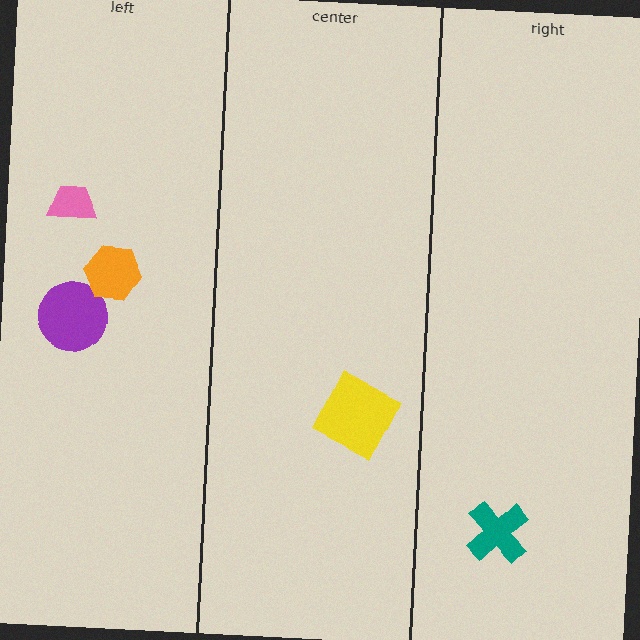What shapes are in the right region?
The teal cross.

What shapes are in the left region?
The purple circle, the pink trapezoid, the orange hexagon.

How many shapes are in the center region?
1.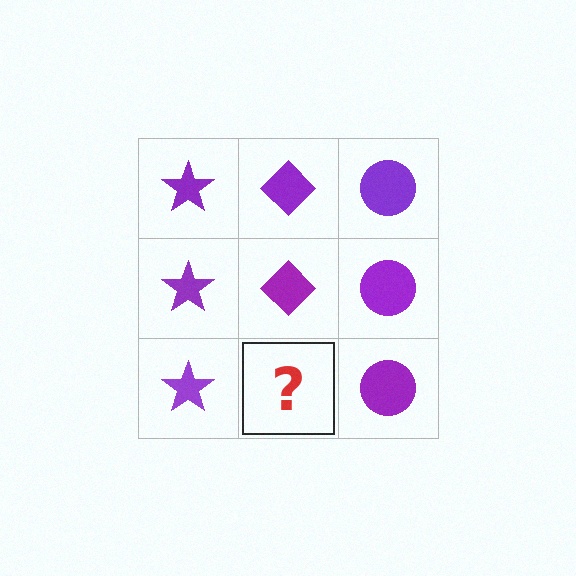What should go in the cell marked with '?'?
The missing cell should contain a purple diamond.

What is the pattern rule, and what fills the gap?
The rule is that each column has a consistent shape. The gap should be filled with a purple diamond.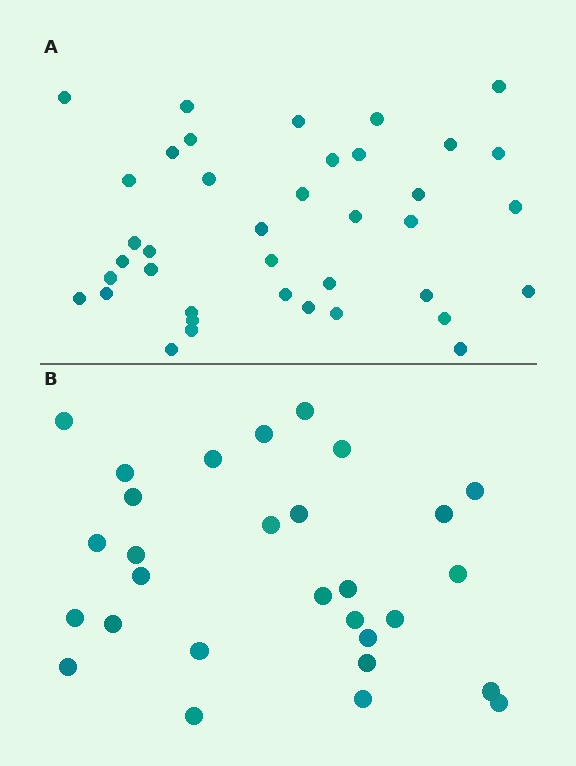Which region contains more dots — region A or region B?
Region A (the top region) has more dots.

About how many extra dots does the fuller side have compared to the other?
Region A has roughly 10 or so more dots than region B.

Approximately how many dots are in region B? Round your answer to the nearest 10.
About 30 dots. (The exact count is 29, which rounds to 30.)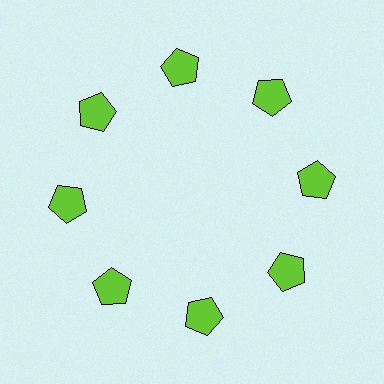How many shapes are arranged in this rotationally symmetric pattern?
There are 8 shapes, arranged in 8 groups of 1.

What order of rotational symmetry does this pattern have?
This pattern has 8-fold rotational symmetry.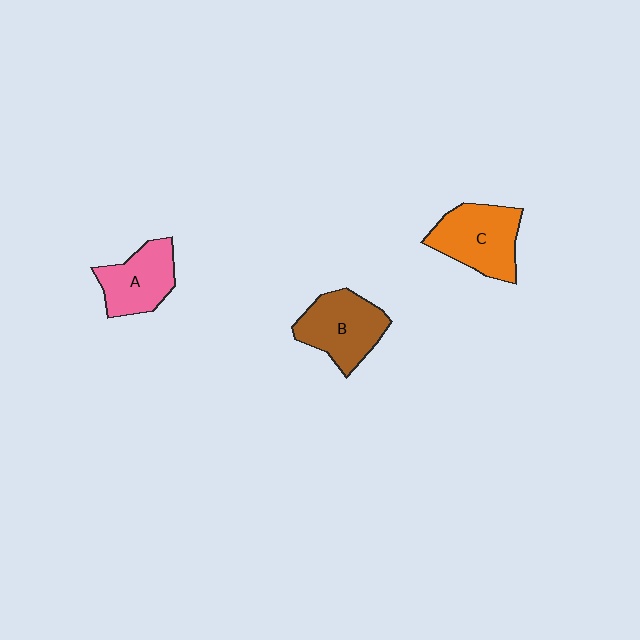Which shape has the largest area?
Shape C (orange).